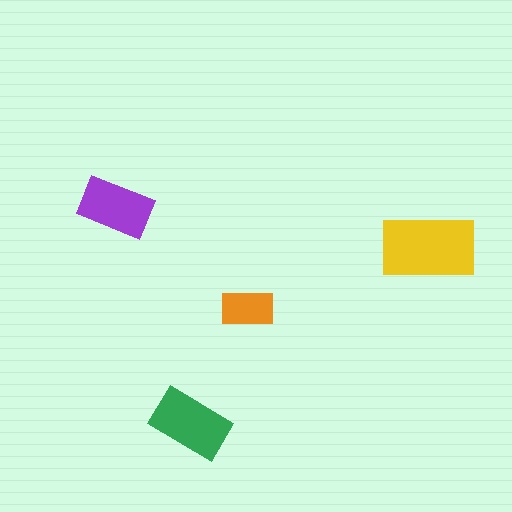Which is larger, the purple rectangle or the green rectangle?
The green one.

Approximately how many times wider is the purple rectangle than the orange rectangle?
About 1.5 times wider.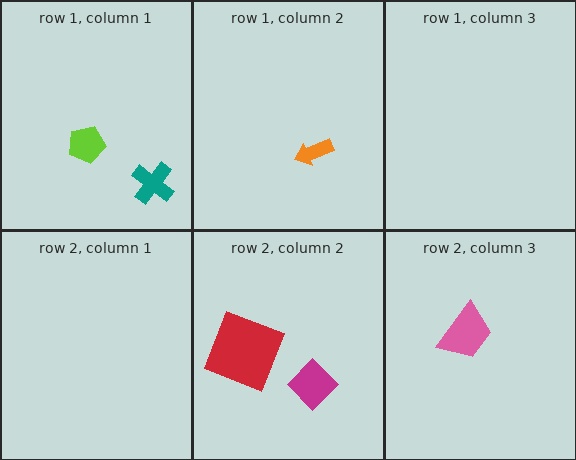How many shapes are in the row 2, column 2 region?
2.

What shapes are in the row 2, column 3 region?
The pink trapezoid.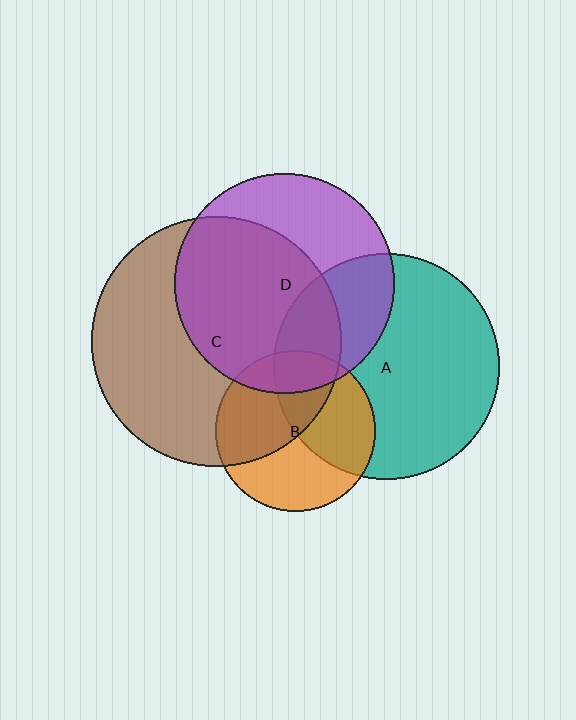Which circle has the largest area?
Circle C (brown).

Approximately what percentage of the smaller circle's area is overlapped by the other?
Approximately 30%.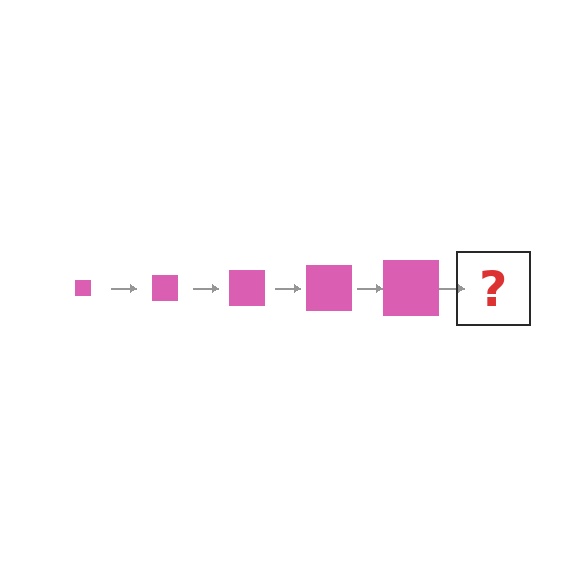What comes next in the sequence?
The next element should be a pink square, larger than the previous one.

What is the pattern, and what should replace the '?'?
The pattern is that the square gets progressively larger each step. The '?' should be a pink square, larger than the previous one.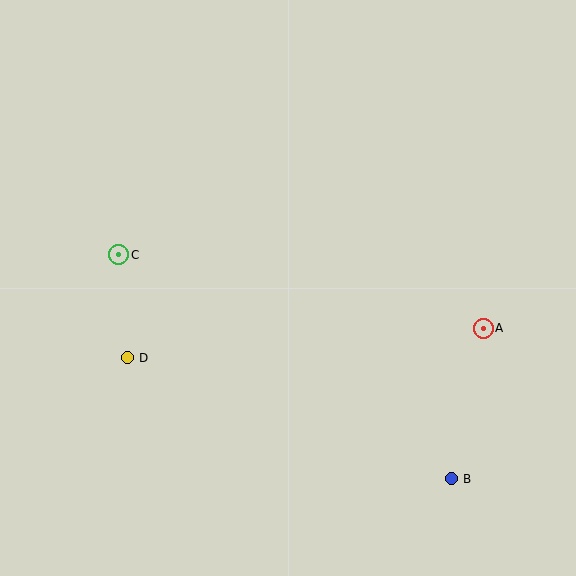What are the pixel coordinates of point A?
Point A is at (483, 328).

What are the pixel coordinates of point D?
Point D is at (127, 358).